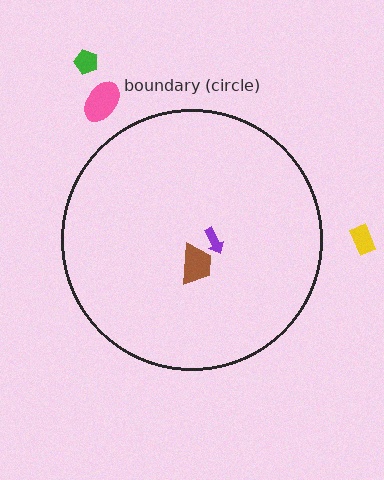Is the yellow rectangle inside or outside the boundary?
Outside.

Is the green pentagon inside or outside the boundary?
Outside.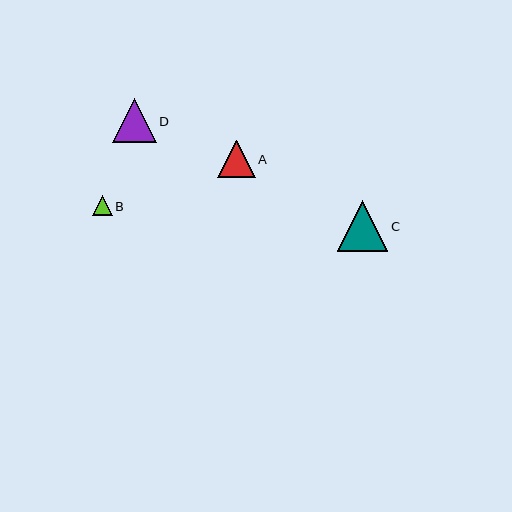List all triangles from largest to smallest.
From largest to smallest: C, D, A, B.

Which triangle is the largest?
Triangle C is the largest with a size of approximately 51 pixels.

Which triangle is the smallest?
Triangle B is the smallest with a size of approximately 20 pixels.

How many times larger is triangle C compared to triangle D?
Triangle C is approximately 1.2 times the size of triangle D.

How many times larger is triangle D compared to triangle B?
Triangle D is approximately 2.2 times the size of triangle B.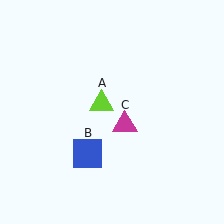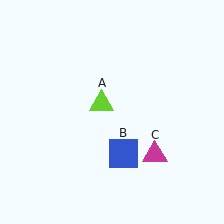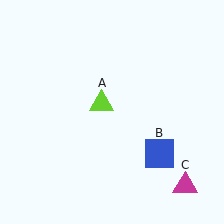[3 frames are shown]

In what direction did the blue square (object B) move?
The blue square (object B) moved right.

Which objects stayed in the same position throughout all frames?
Lime triangle (object A) remained stationary.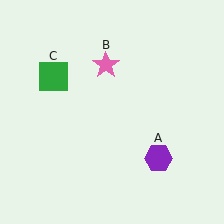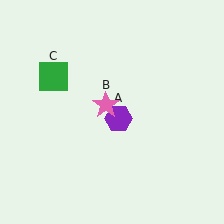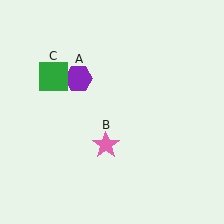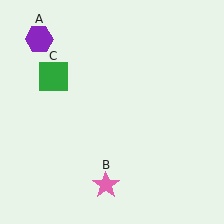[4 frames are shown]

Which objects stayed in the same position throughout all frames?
Green square (object C) remained stationary.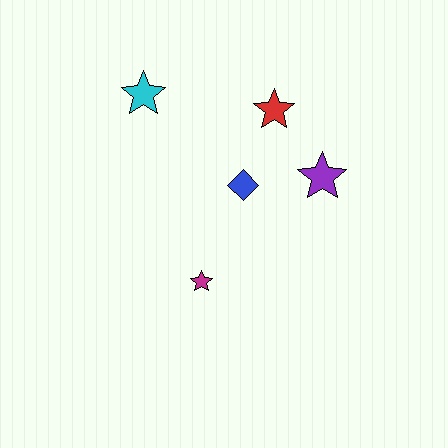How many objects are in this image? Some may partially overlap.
There are 5 objects.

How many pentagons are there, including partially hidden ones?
There are no pentagons.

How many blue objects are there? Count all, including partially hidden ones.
There is 1 blue object.